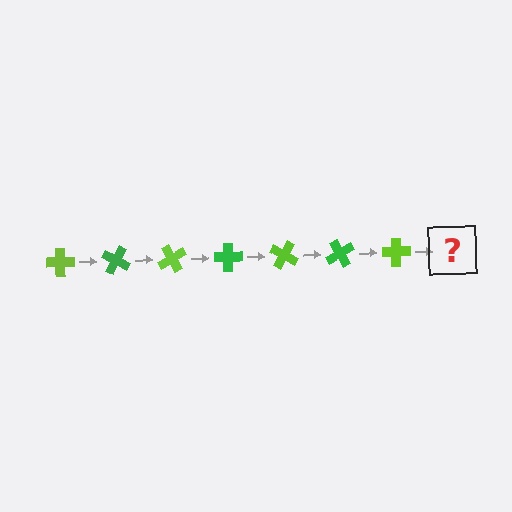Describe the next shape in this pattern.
It should be a green cross, rotated 210 degrees from the start.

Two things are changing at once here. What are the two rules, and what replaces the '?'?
The two rules are that it rotates 30 degrees each step and the color cycles through lime and green. The '?' should be a green cross, rotated 210 degrees from the start.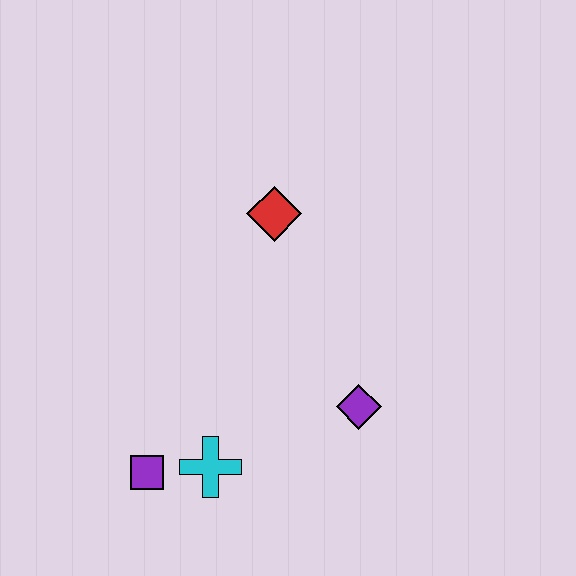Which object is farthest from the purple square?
The red diamond is farthest from the purple square.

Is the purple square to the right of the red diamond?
No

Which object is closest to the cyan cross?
The purple square is closest to the cyan cross.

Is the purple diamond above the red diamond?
No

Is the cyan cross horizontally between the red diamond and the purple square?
Yes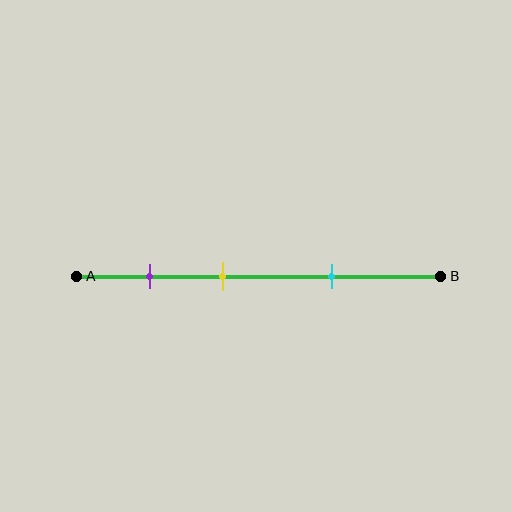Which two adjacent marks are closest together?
The purple and yellow marks are the closest adjacent pair.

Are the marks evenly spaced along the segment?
Yes, the marks are approximately evenly spaced.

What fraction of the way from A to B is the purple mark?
The purple mark is approximately 20% (0.2) of the way from A to B.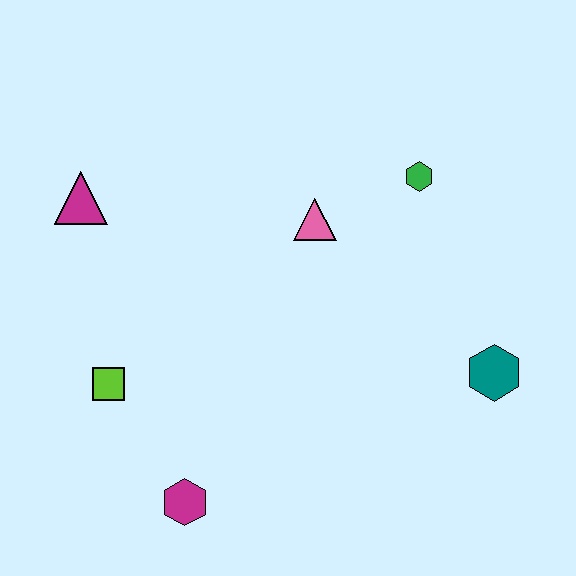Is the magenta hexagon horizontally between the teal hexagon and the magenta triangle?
Yes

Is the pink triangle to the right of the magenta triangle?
Yes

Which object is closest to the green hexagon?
The pink triangle is closest to the green hexagon.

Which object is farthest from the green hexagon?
The magenta hexagon is farthest from the green hexagon.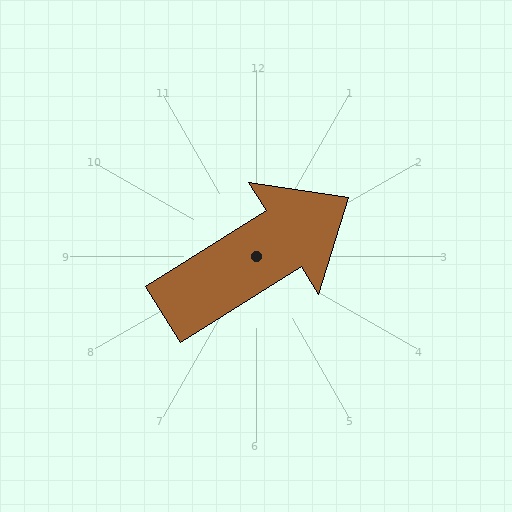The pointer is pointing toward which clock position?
Roughly 2 o'clock.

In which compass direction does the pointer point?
Northeast.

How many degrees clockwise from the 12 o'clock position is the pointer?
Approximately 58 degrees.